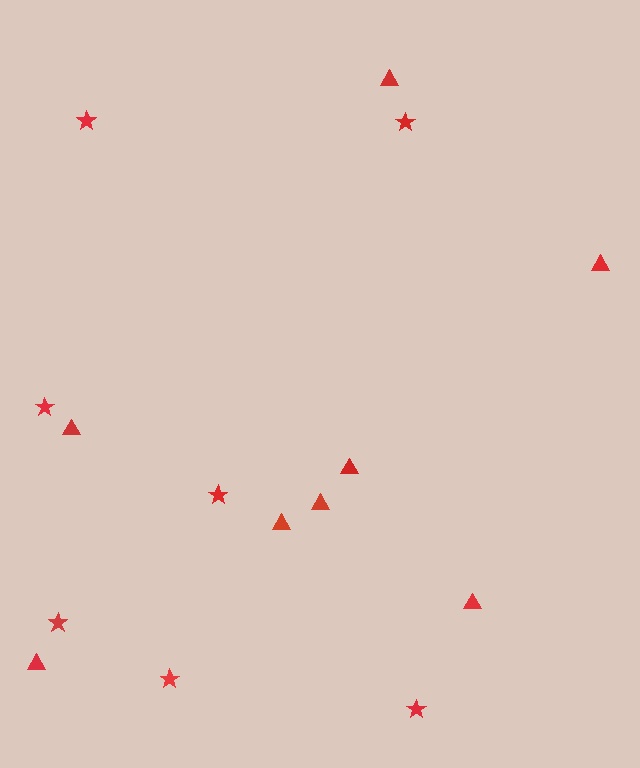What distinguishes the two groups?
There are 2 groups: one group of triangles (8) and one group of stars (7).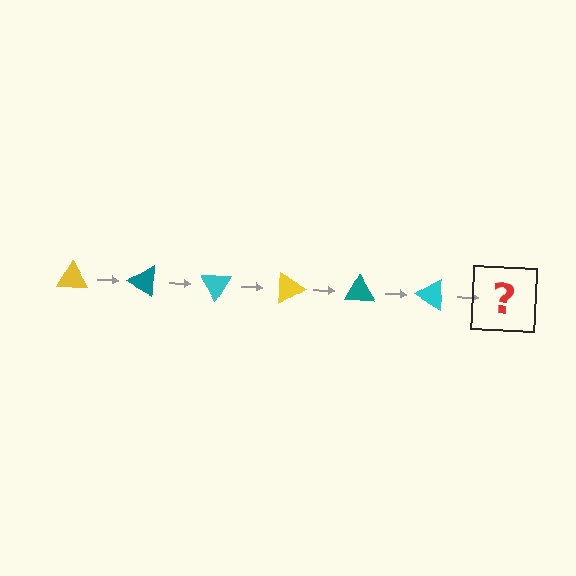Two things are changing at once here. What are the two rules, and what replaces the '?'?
The two rules are that it rotates 30 degrees each step and the color cycles through yellow, teal, and cyan. The '?' should be a yellow triangle, rotated 180 degrees from the start.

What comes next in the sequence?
The next element should be a yellow triangle, rotated 180 degrees from the start.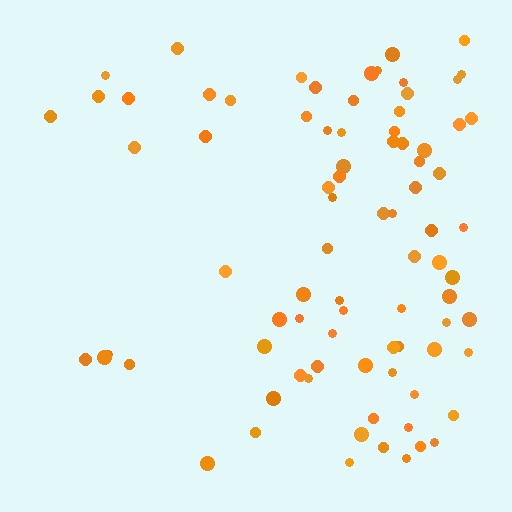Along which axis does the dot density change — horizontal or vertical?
Horizontal.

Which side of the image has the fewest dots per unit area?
The left.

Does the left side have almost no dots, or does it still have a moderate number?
Still a moderate number, just noticeably fewer than the right.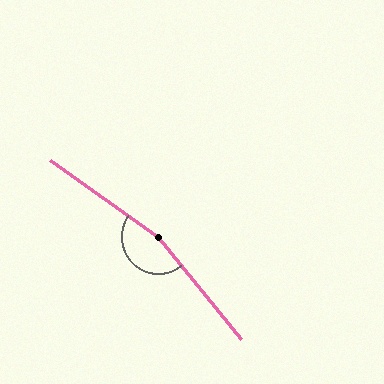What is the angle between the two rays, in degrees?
Approximately 165 degrees.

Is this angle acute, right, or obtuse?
It is obtuse.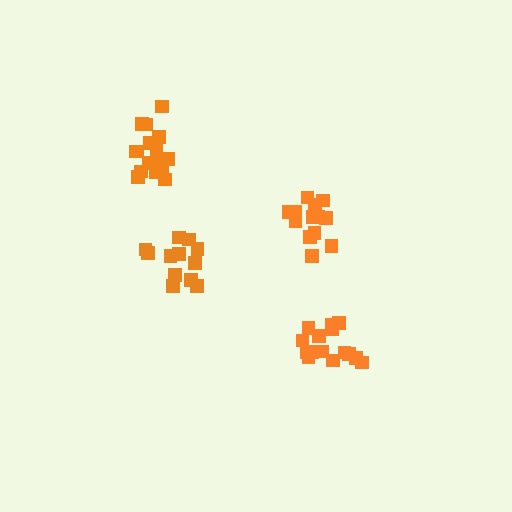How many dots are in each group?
Group 1: 16 dots, Group 2: 12 dots, Group 3: 16 dots, Group 4: 13 dots (57 total).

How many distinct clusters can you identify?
There are 4 distinct clusters.